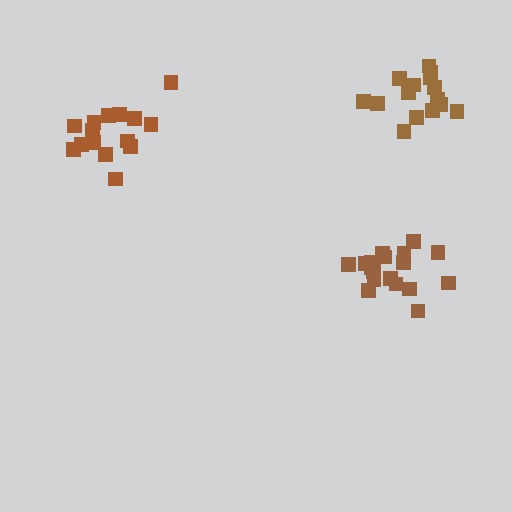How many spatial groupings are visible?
There are 3 spatial groupings.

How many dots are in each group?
Group 1: 15 dots, Group 2: 16 dots, Group 3: 18 dots (49 total).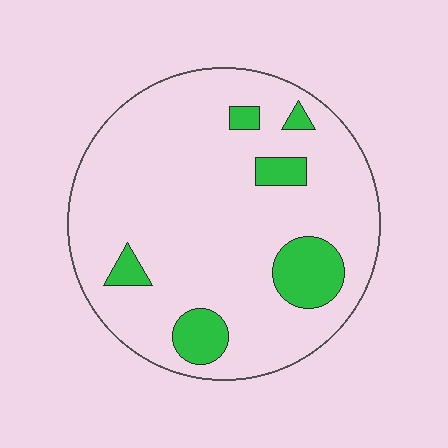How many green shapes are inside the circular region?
6.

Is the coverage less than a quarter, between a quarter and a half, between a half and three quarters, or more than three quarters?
Less than a quarter.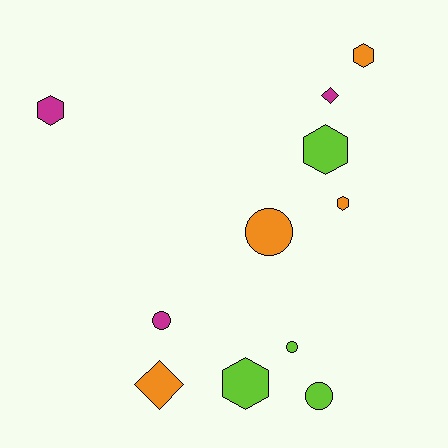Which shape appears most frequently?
Hexagon, with 5 objects.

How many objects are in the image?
There are 11 objects.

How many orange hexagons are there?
There are 2 orange hexagons.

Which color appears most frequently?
Lime, with 4 objects.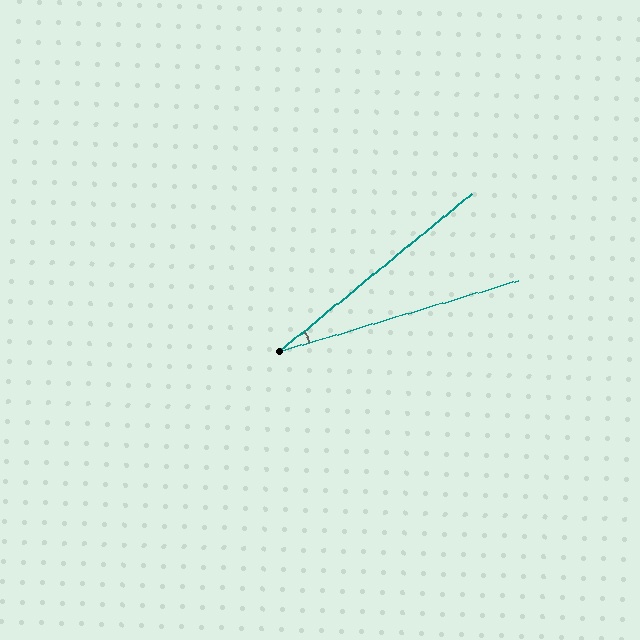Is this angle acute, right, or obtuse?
It is acute.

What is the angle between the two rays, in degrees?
Approximately 23 degrees.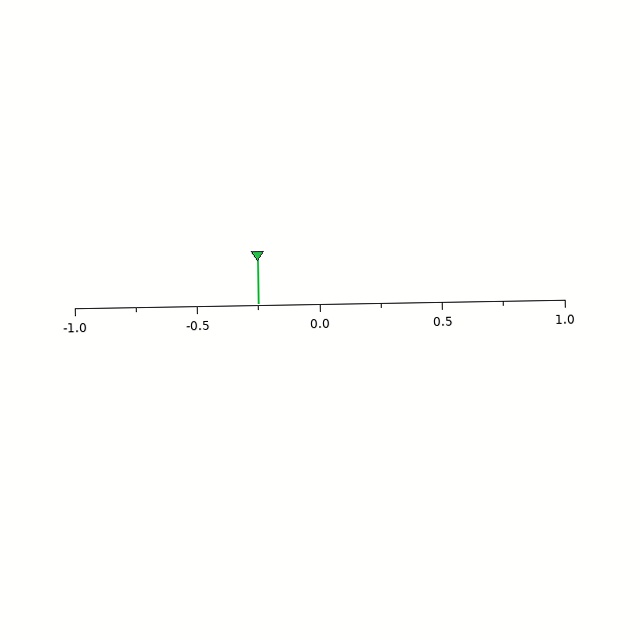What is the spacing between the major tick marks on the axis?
The major ticks are spaced 0.5 apart.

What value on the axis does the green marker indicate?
The marker indicates approximately -0.25.